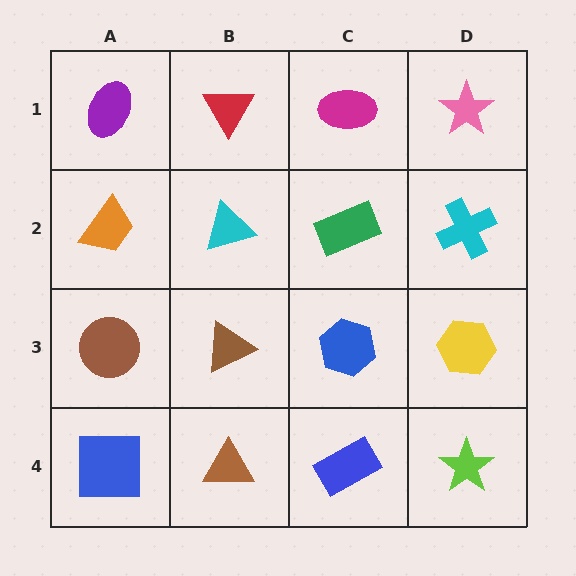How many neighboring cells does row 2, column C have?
4.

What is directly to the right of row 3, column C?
A yellow hexagon.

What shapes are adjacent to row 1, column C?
A green rectangle (row 2, column C), a red triangle (row 1, column B), a pink star (row 1, column D).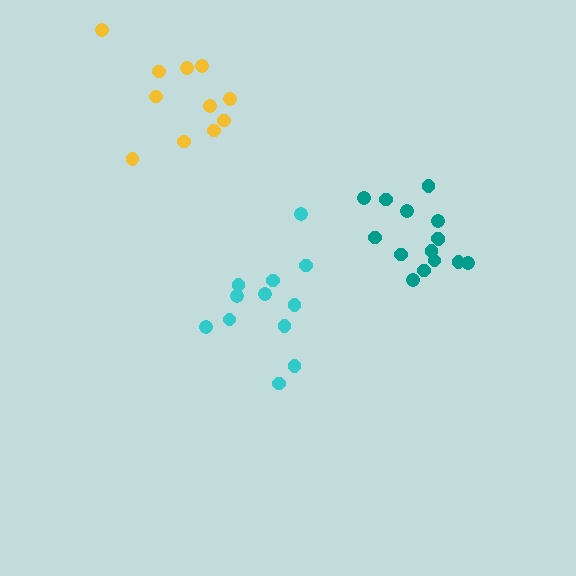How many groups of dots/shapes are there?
There are 3 groups.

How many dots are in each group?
Group 1: 11 dots, Group 2: 15 dots, Group 3: 12 dots (38 total).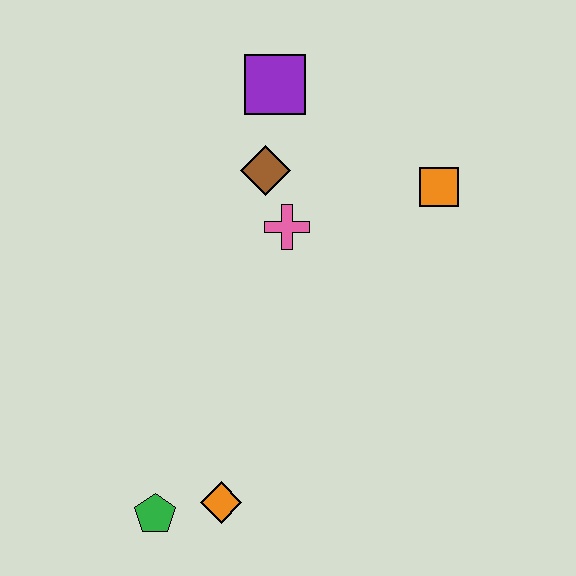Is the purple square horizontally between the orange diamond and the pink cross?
Yes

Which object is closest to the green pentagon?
The orange diamond is closest to the green pentagon.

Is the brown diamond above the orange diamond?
Yes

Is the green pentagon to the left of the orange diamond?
Yes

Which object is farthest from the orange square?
The green pentagon is farthest from the orange square.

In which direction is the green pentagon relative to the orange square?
The green pentagon is below the orange square.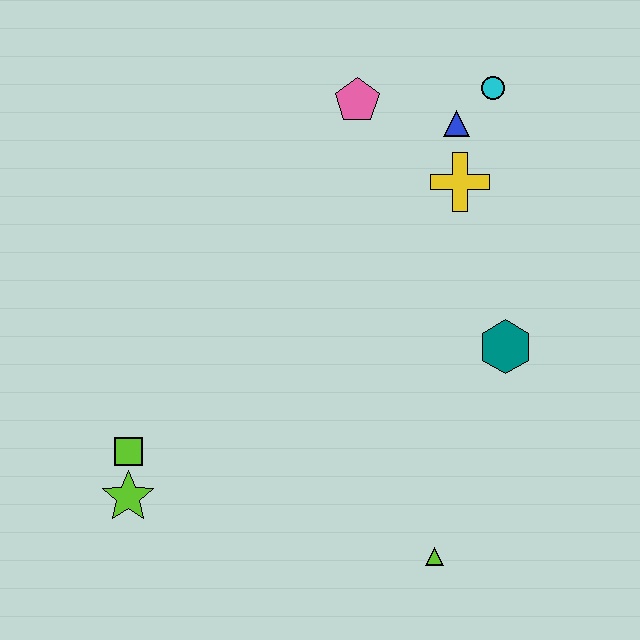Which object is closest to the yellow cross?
The blue triangle is closest to the yellow cross.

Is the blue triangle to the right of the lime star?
Yes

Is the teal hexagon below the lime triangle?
No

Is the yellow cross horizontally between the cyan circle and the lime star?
Yes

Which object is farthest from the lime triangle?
The cyan circle is farthest from the lime triangle.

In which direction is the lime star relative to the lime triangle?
The lime star is to the left of the lime triangle.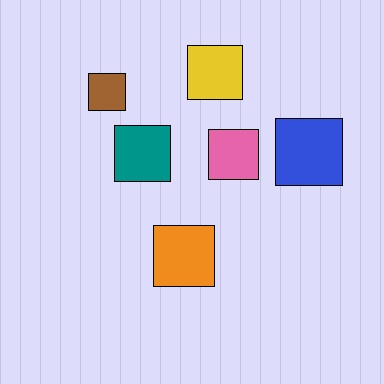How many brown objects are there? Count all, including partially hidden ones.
There is 1 brown object.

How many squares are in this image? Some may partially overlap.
There are 6 squares.